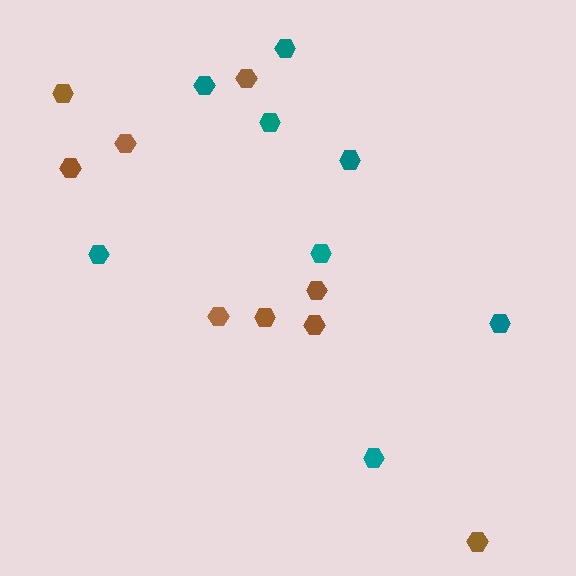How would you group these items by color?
There are 2 groups: one group of brown hexagons (9) and one group of teal hexagons (8).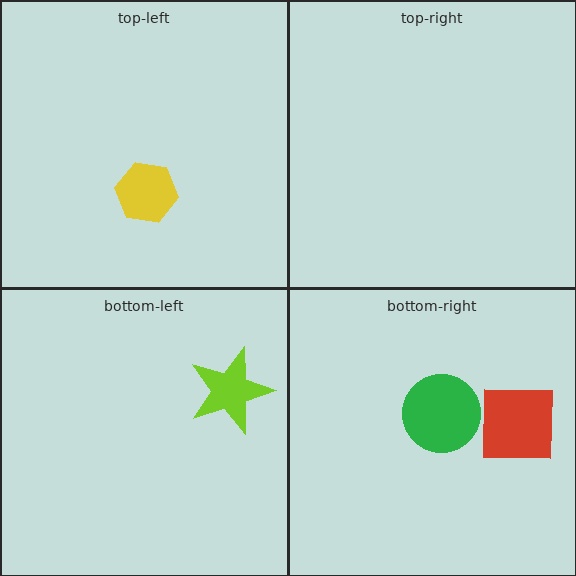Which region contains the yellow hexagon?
The top-left region.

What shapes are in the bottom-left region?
The lime star.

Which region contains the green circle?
The bottom-right region.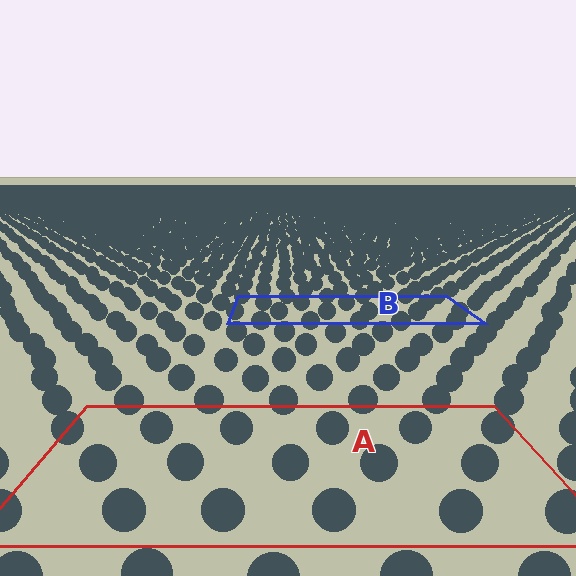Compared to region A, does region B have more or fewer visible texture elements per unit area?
Region B has more texture elements per unit area — they are packed more densely because it is farther away.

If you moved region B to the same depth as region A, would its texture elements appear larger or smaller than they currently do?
They would appear larger. At a closer depth, the same texture elements are projected at a bigger on-screen size.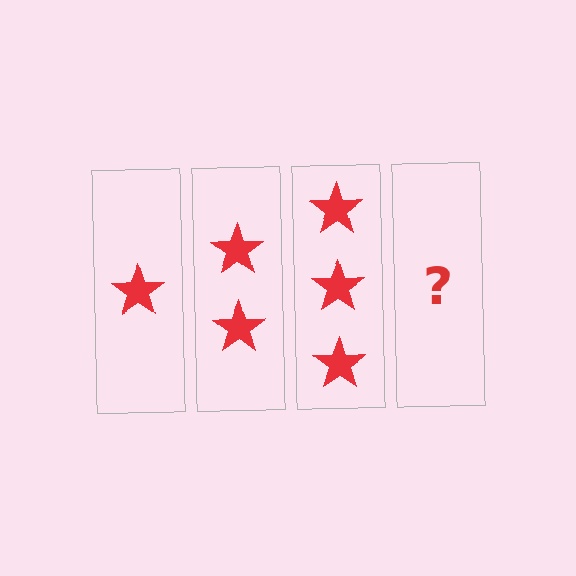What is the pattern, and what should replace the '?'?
The pattern is that each step adds one more star. The '?' should be 4 stars.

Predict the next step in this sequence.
The next step is 4 stars.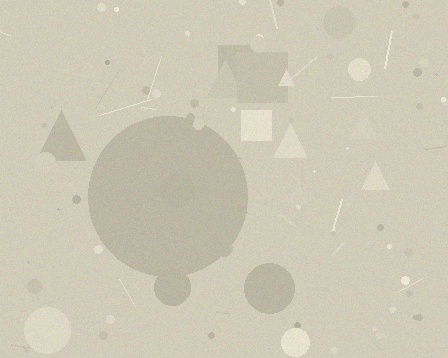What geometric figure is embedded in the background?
A circle is embedded in the background.